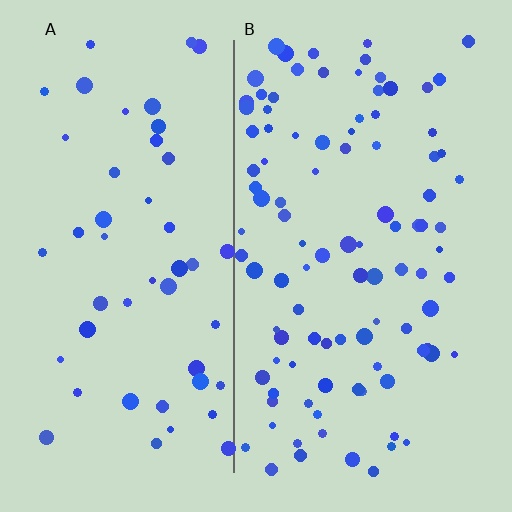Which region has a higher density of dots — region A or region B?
B (the right).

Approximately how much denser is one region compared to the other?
Approximately 2.1× — region B over region A.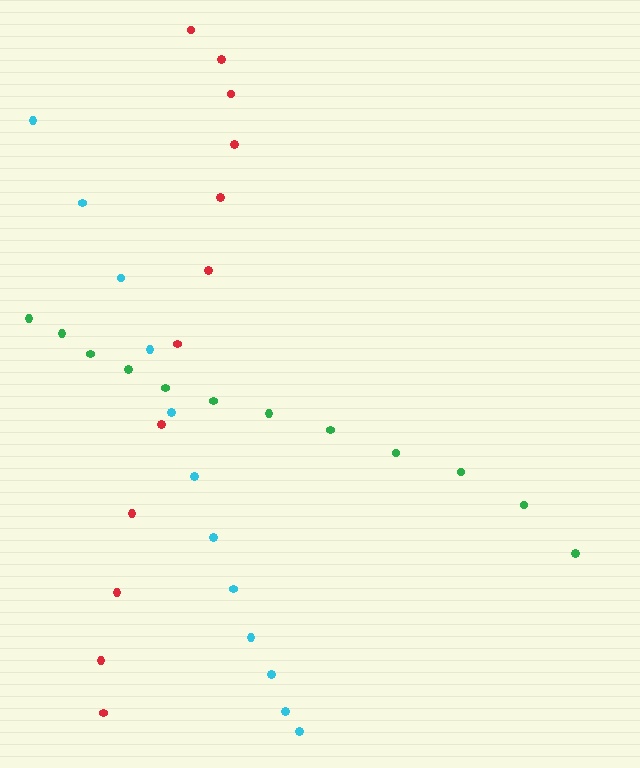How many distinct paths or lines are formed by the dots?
There are 3 distinct paths.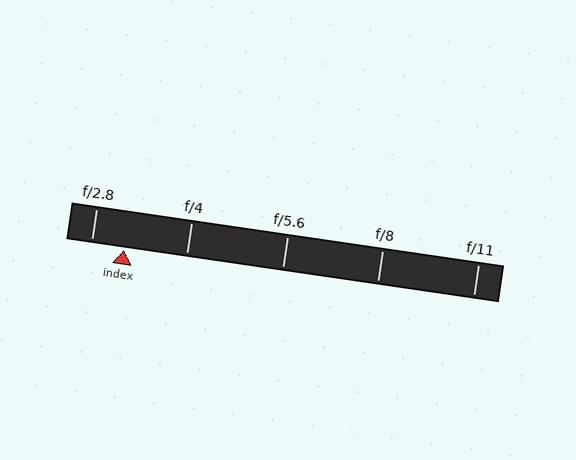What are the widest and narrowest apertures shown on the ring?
The widest aperture shown is f/2.8 and the narrowest is f/11.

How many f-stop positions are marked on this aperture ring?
There are 5 f-stop positions marked.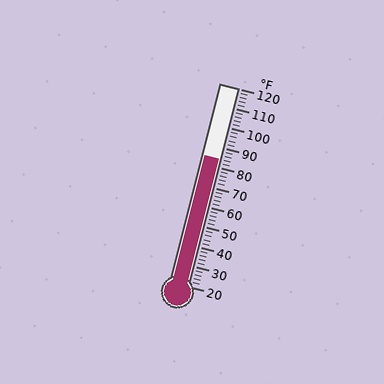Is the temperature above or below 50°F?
The temperature is above 50°F.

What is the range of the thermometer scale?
The thermometer scale ranges from 20°F to 120°F.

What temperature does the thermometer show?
The thermometer shows approximately 84°F.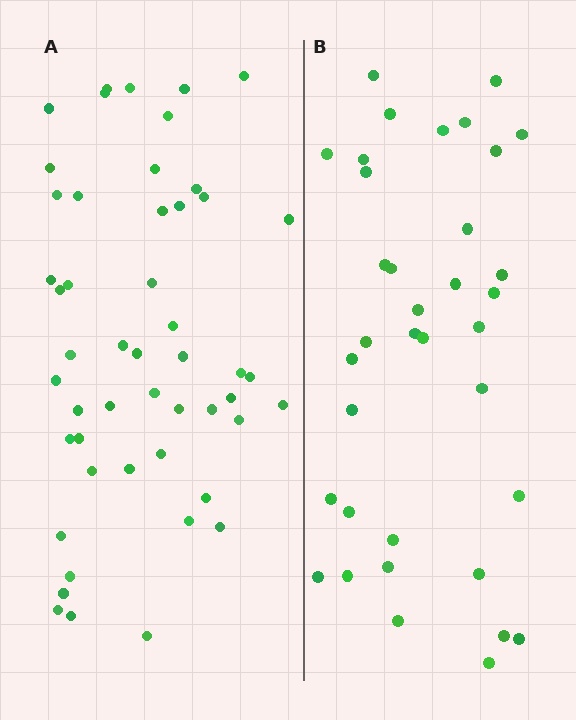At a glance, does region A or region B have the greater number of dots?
Region A (the left region) has more dots.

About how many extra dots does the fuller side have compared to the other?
Region A has approximately 15 more dots than region B.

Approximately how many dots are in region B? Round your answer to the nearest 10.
About 40 dots. (The exact count is 36, which rounds to 40.)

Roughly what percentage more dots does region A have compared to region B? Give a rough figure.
About 40% more.